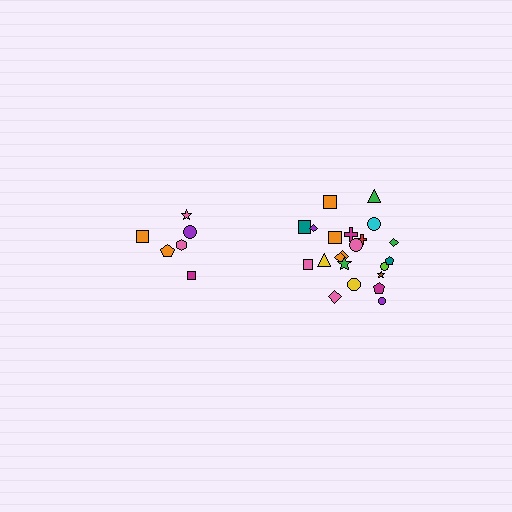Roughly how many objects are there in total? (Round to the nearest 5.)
Roughly 30 objects in total.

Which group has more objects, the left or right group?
The right group.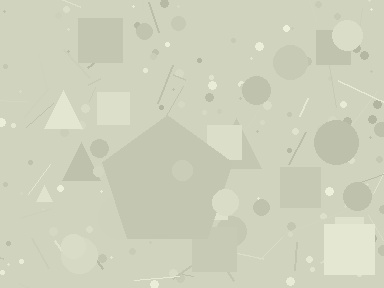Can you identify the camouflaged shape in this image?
The camouflaged shape is a pentagon.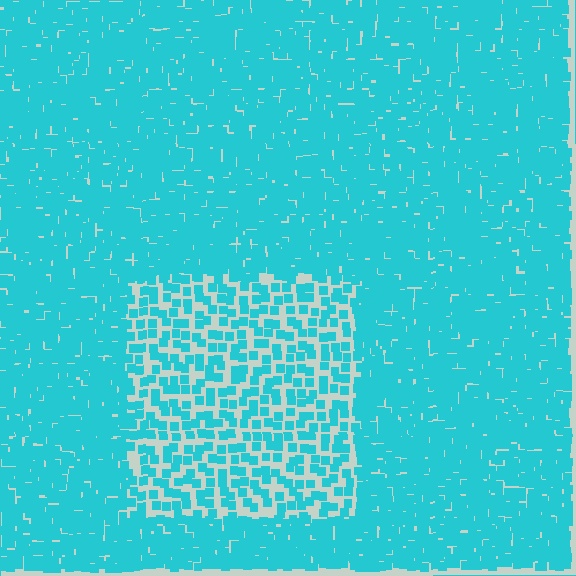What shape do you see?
I see a rectangle.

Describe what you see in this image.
The image contains small cyan elements arranged at two different densities. A rectangle-shaped region is visible where the elements are less densely packed than the surrounding area.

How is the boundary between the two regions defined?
The boundary is defined by a change in element density (approximately 2.3x ratio). All elements are the same color, size, and shape.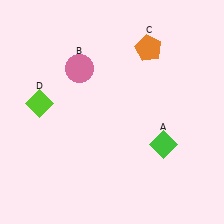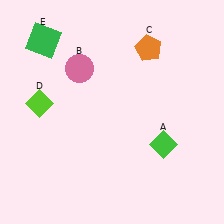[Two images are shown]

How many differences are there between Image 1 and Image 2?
There is 1 difference between the two images.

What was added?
A green square (E) was added in Image 2.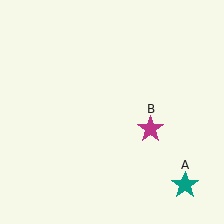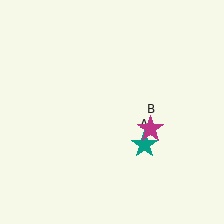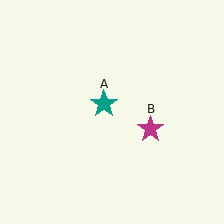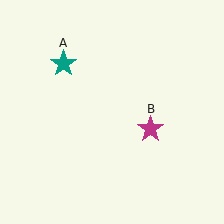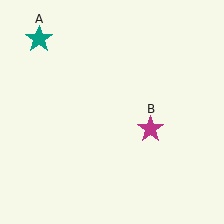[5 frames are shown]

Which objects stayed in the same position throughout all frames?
Magenta star (object B) remained stationary.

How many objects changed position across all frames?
1 object changed position: teal star (object A).